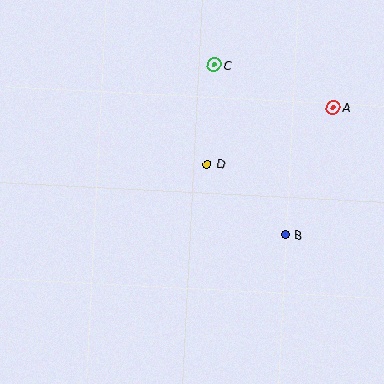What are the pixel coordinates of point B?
Point B is at (285, 234).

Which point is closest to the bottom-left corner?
Point D is closest to the bottom-left corner.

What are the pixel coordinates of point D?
Point D is at (207, 164).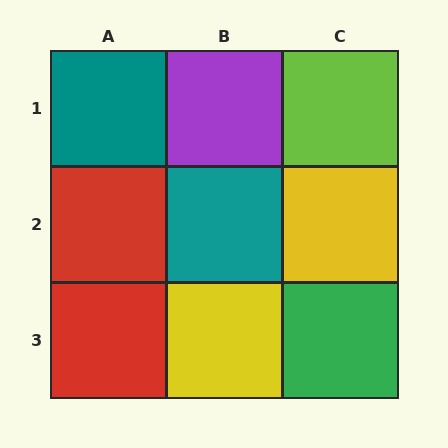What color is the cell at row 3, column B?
Yellow.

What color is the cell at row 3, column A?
Red.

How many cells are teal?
2 cells are teal.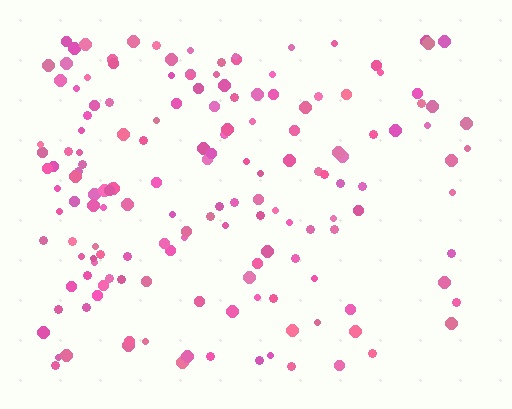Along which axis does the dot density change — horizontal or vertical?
Horizontal.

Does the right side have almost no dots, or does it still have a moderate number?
Still a moderate number, just noticeably fewer than the left.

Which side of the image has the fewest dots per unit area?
The right.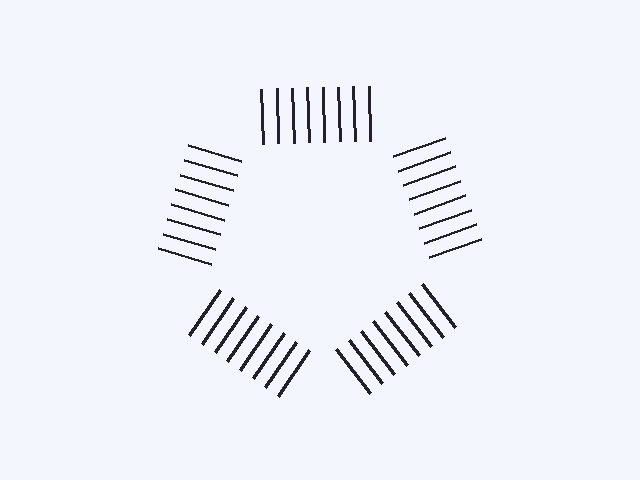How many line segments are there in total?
40 — 8 along each of the 5 edges.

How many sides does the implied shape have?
5 sides — the line-ends trace a pentagon.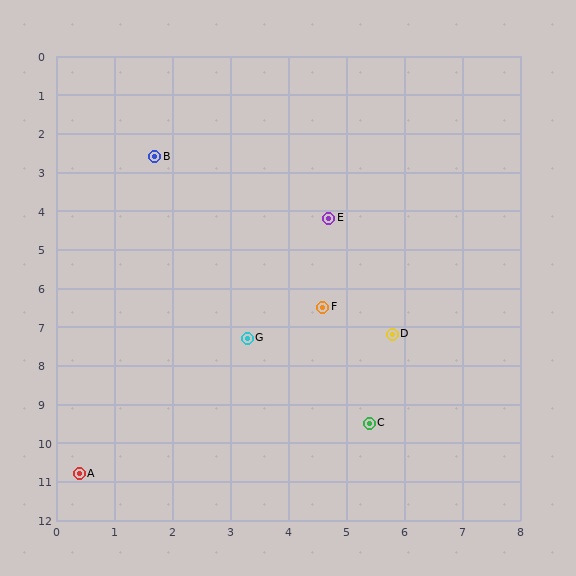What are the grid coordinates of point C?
Point C is at approximately (5.4, 9.5).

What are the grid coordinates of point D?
Point D is at approximately (5.8, 7.2).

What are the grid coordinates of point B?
Point B is at approximately (1.7, 2.6).